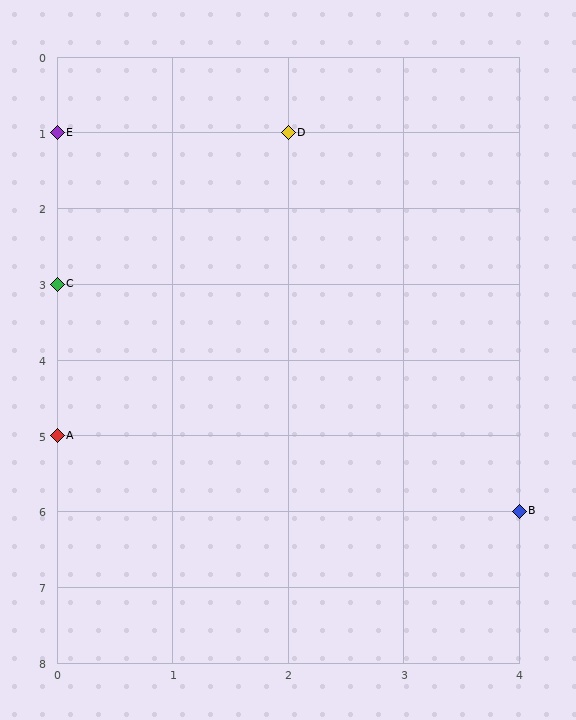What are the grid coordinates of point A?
Point A is at grid coordinates (0, 5).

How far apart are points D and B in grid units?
Points D and B are 2 columns and 5 rows apart (about 5.4 grid units diagonally).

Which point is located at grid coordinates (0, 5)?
Point A is at (0, 5).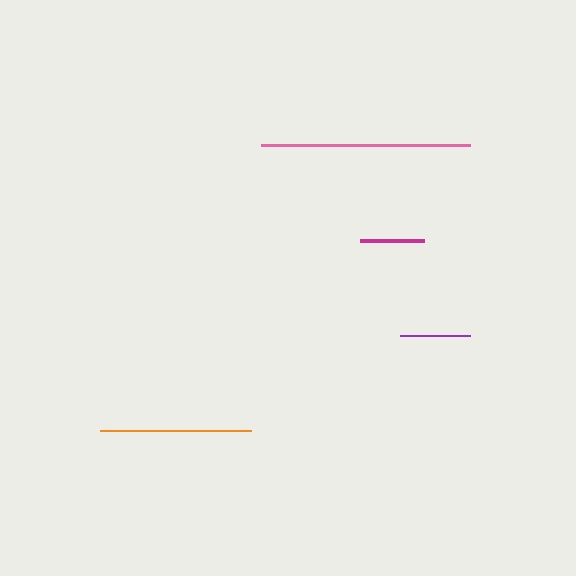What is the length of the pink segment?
The pink segment is approximately 208 pixels long.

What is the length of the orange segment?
The orange segment is approximately 151 pixels long.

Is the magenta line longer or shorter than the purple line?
The purple line is longer than the magenta line.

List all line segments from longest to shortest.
From longest to shortest: pink, orange, purple, magenta.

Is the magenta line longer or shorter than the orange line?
The orange line is longer than the magenta line.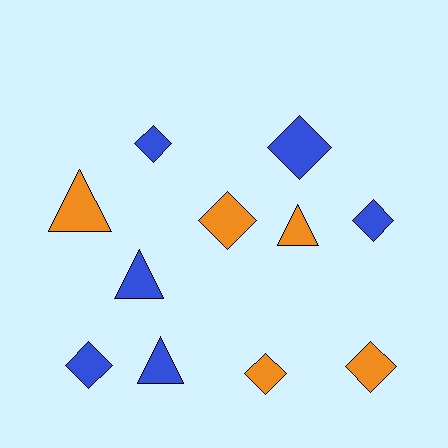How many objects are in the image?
There are 11 objects.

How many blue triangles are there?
There are 2 blue triangles.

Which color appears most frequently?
Blue, with 6 objects.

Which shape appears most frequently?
Diamond, with 7 objects.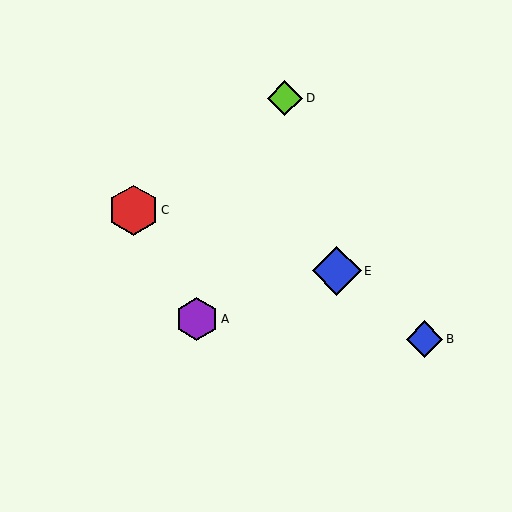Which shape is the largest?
The red hexagon (labeled C) is the largest.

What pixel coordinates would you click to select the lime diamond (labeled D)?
Click at (285, 98) to select the lime diamond D.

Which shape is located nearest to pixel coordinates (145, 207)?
The red hexagon (labeled C) at (133, 210) is nearest to that location.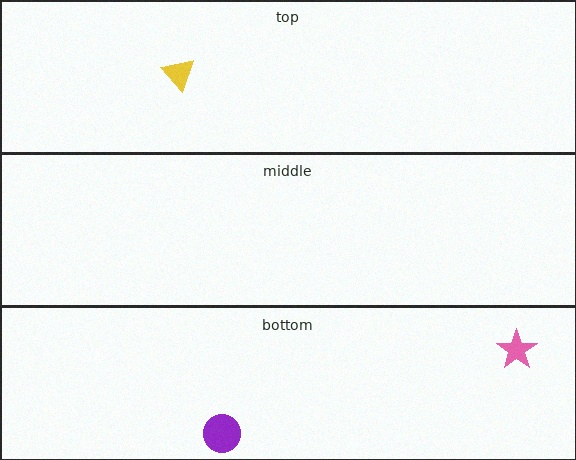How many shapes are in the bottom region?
2.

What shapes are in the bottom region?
The purple circle, the pink star.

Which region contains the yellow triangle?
The top region.